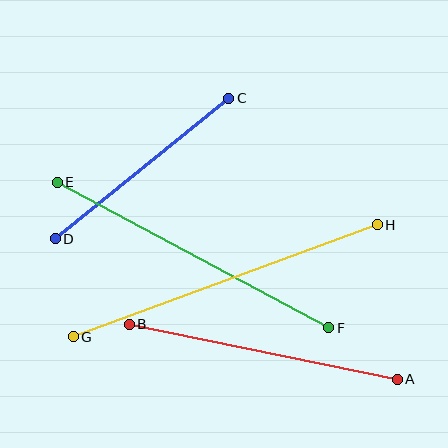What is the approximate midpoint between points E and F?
The midpoint is at approximately (193, 255) pixels.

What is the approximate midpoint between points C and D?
The midpoint is at approximately (142, 168) pixels.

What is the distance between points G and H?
The distance is approximately 324 pixels.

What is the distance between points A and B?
The distance is approximately 274 pixels.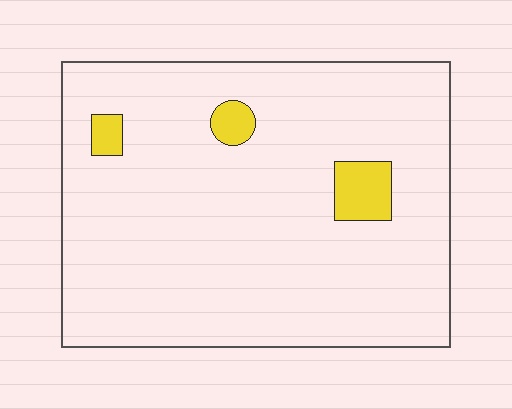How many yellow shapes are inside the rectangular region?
3.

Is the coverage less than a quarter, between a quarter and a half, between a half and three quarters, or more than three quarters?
Less than a quarter.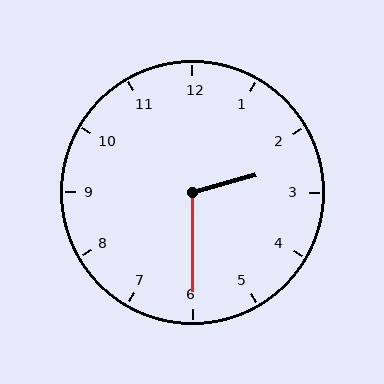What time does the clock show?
2:30.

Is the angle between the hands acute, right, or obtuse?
It is obtuse.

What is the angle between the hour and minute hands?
Approximately 105 degrees.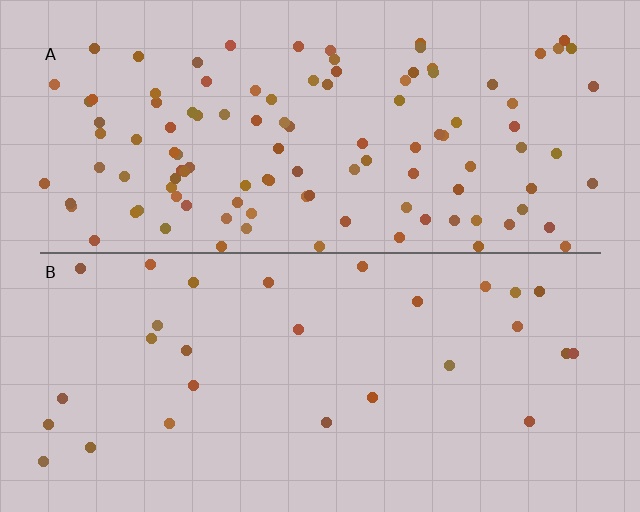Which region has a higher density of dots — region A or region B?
A (the top).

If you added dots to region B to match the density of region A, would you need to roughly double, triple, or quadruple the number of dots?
Approximately quadruple.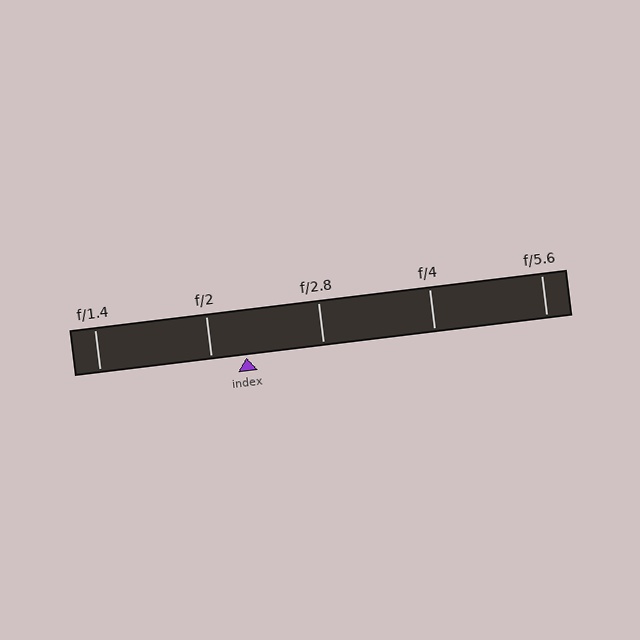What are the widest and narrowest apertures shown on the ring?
The widest aperture shown is f/1.4 and the narrowest is f/5.6.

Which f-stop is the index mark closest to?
The index mark is closest to f/2.